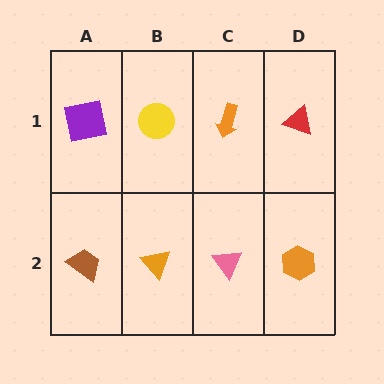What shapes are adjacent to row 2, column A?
A purple square (row 1, column A), an orange triangle (row 2, column B).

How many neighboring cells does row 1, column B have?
3.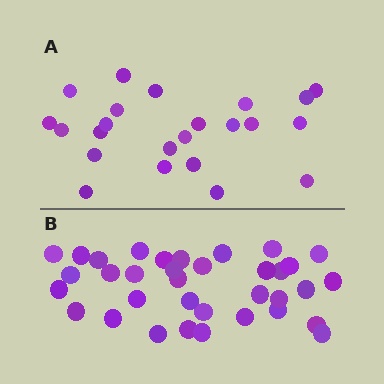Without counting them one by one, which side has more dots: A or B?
Region B (the bottom region) has more dots.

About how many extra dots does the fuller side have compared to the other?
Region B has roughly 12 or so more dots than region A.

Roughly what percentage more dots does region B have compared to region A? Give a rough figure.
About 50% more.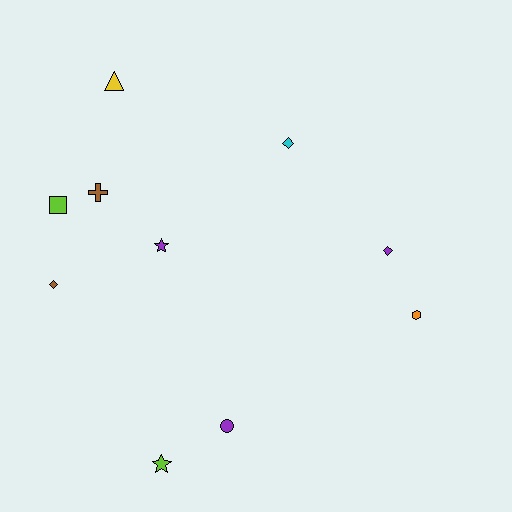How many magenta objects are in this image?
There are no magenta objects.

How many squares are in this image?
There is 1 square.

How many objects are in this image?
There are 10 objects.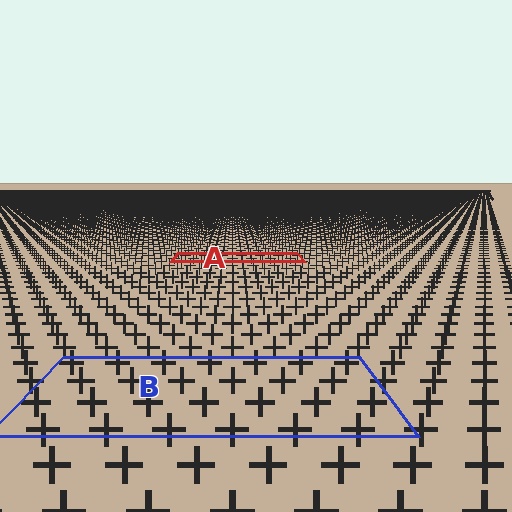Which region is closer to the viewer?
Region B is closer. The texture elements there are larger and more spread out.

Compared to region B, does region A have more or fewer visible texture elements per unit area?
Region A has more texture elements per unit area — they are packed more densely because it is farther away.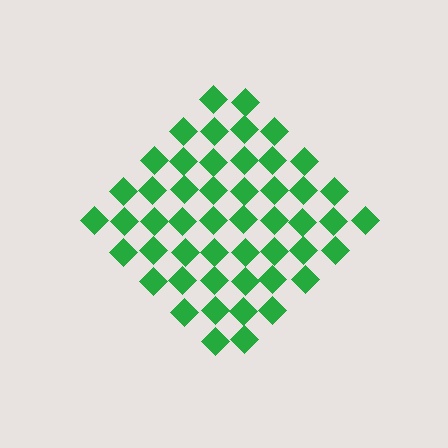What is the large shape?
The large shape is a diamond.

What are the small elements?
The small elements are diamonds.